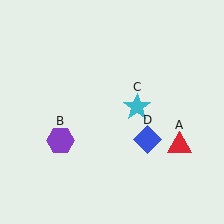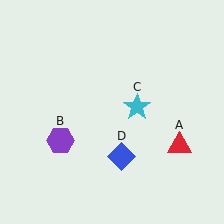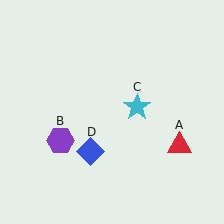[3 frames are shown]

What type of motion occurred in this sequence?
The blue diamond (object D) rotated clockwise around the center of the scene.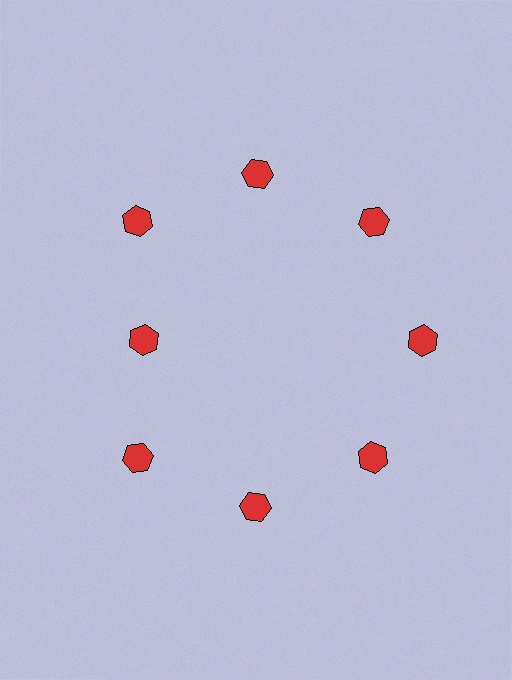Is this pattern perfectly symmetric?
No. The 8 red hexagons are arranged in a ring, but one element near the 9 o'clock position is pulled inward toward the center, breaking the 8-fold rotational symmetry.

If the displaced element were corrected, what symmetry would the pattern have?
It would have 8-fold rotational symmetry — the pattern would map onto itself every 45 degrees.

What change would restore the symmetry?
The symmetry would be restored by moving it outward, back onto the ring so that all 8 hexagons sit at equal angles and equal distance from the center.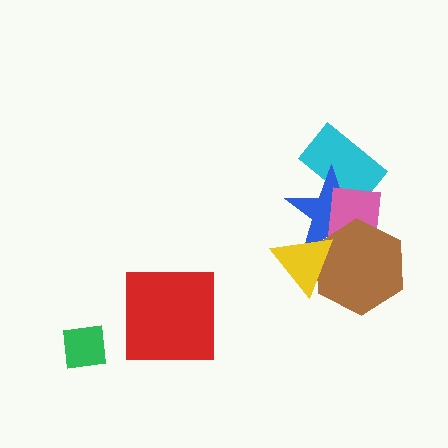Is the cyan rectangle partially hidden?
Yes, it is partially covered by another shape.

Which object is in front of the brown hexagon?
The yellow triangle is in front of the brown hexagon.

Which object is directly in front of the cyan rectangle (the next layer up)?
The blue star is directly in front of the cyan rectangle.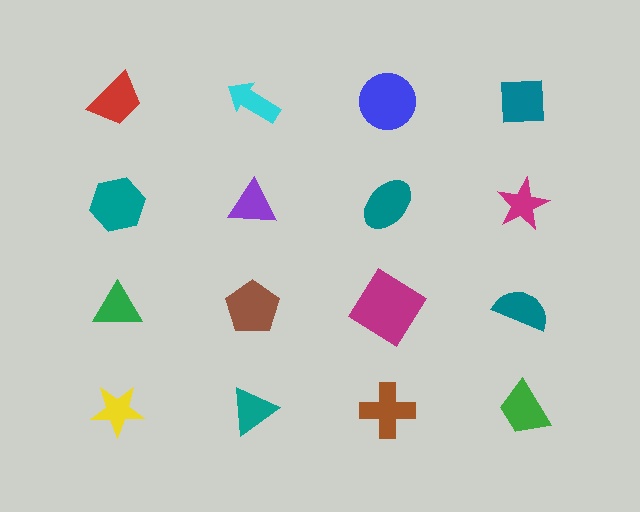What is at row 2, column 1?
A teal hexagon.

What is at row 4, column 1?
A yellow star.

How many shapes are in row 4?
4 shapes.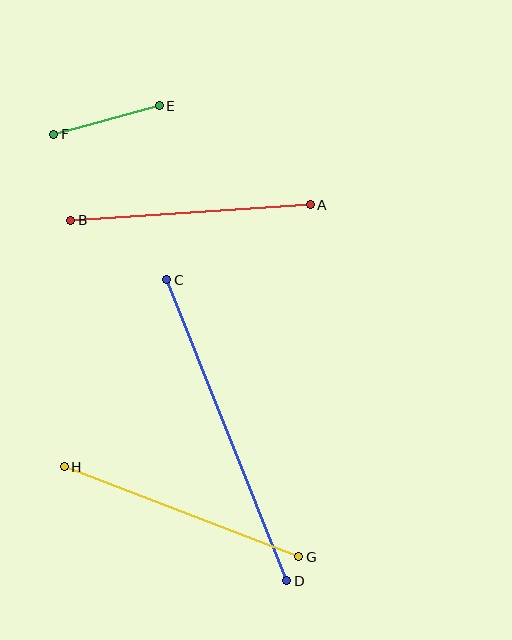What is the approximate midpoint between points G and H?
The midpoint is at approximately (181, 512) pixels.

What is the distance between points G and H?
The distance is approximately 251 pixels.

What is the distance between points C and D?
The distance is approximately 324 pixels.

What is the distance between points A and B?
The distance is approximately 240 pixels.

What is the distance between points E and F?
The distance is approximately 109 pixels.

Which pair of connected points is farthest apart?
Points C and D are farthest apart.